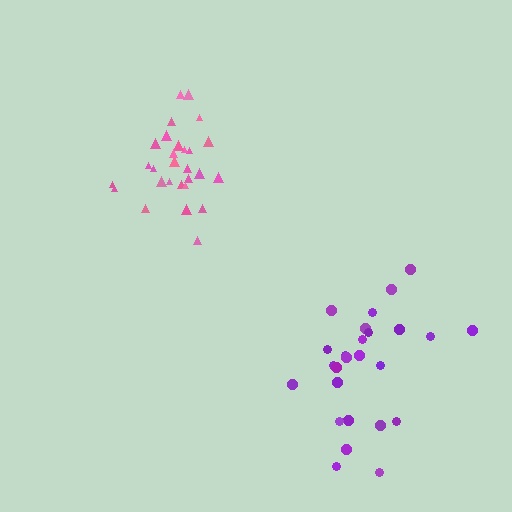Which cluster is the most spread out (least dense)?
Purple.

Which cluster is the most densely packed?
Pink.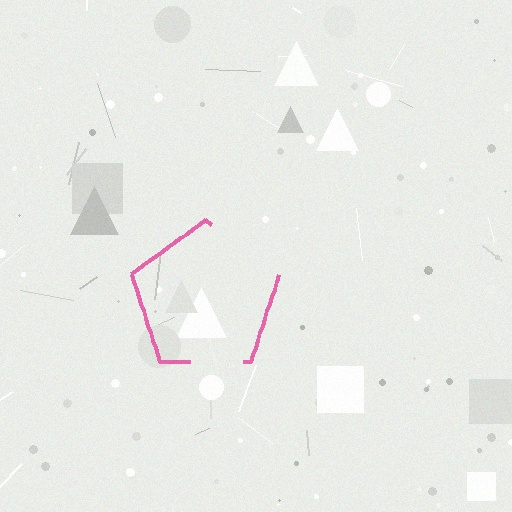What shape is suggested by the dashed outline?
The dashed outline suggests a pentagon.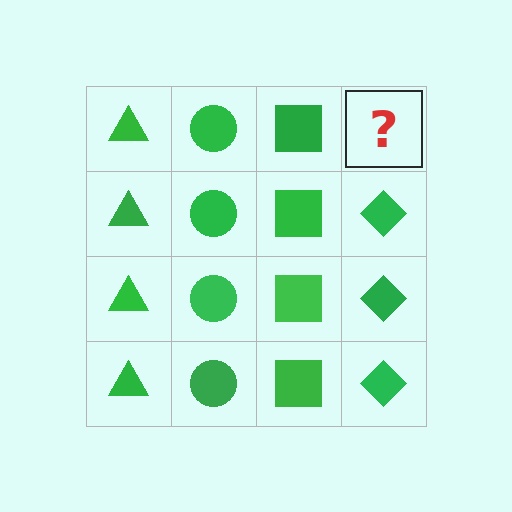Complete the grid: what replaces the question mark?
The question mark should be replaced with a green diamond.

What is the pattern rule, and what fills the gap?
The rule is that each column has a consistent shape. The gap should be filled with a green diamond.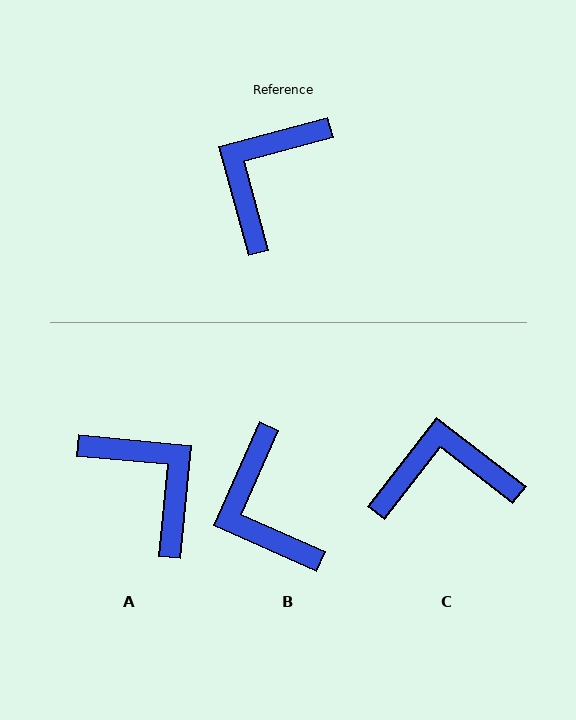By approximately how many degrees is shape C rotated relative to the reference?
Approximately 53 degrees clockwise.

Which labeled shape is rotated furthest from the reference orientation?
A, about 111 degrees away.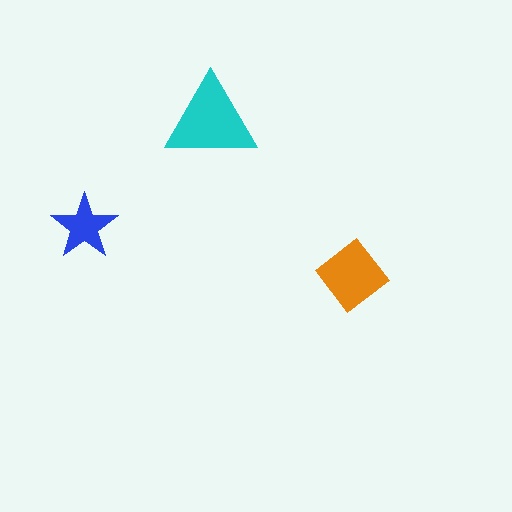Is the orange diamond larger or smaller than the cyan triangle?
Smaller.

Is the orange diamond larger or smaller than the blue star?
Larger.